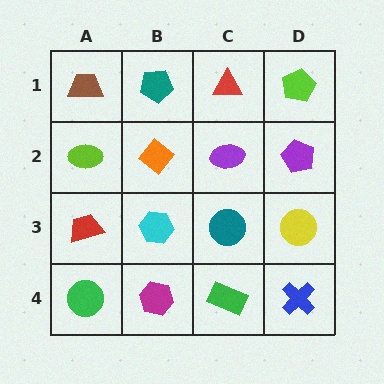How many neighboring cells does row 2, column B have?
4.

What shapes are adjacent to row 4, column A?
A red trapezoid (row 3, column A), a magenta hexagon (row 4, column B).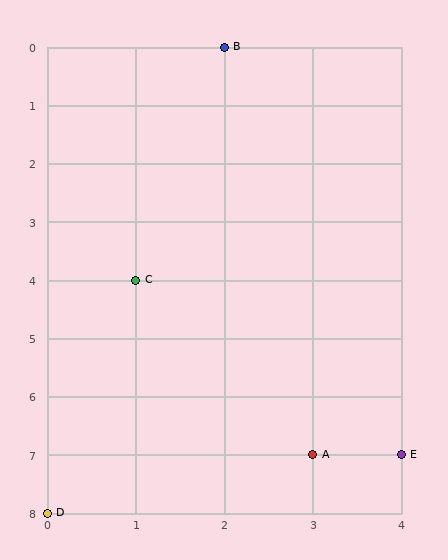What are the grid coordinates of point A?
Point A is at grid coordinates (3, 7).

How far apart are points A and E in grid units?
Points A and E are 1 column apart.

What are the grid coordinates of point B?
Point B is at grid coordinates (2, 0).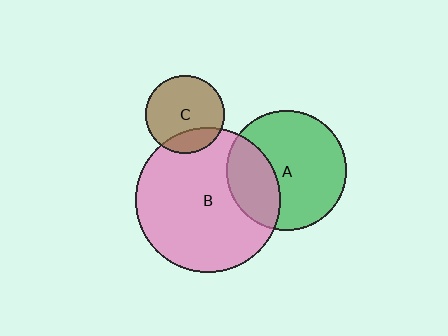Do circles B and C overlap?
Yes.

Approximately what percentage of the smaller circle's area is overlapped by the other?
Approximately 20%.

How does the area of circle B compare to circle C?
Approximately 3.4 times.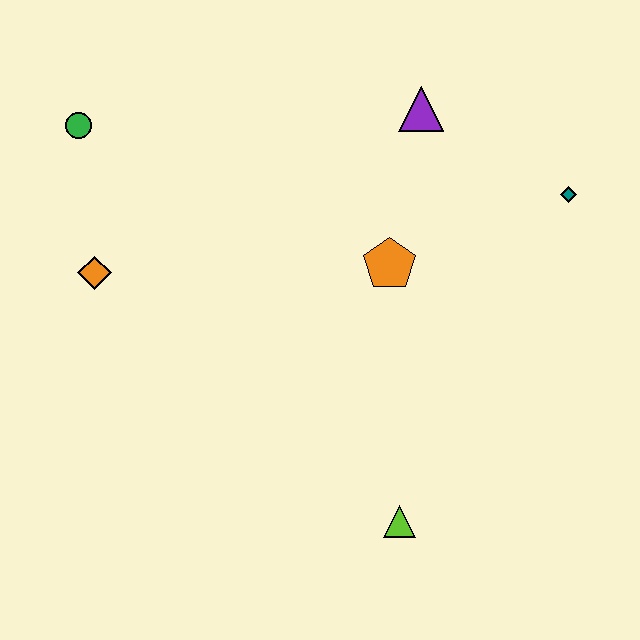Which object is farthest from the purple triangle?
The lime triangle is farthest from the purple triangle.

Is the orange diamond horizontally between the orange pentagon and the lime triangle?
No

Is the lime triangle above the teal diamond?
No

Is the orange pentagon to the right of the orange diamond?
Yes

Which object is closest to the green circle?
The orange diamond is closest to the green circle.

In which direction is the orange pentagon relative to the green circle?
The orange pentagon is to the right of the green circle.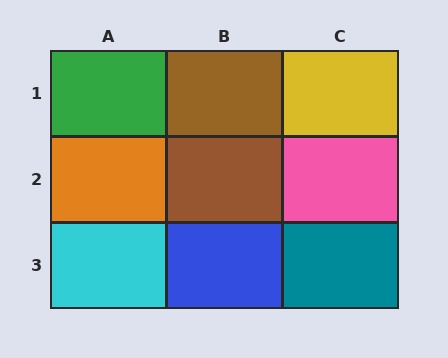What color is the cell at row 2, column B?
Brown.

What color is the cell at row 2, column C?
Pink.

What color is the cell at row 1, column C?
Yellow.